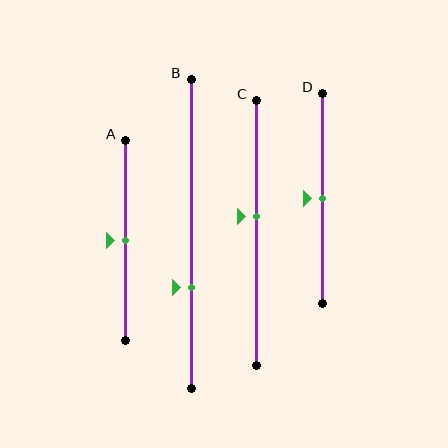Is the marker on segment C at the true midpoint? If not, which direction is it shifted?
No, the marker on segment C is shifted upward by about 6% of the segment length.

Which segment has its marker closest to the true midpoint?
Segment A has its marker closest to the true midpoint.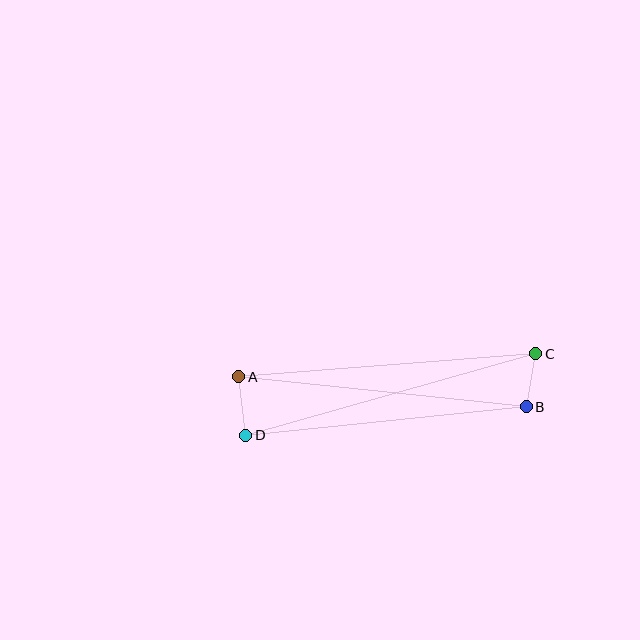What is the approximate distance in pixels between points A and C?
The distance between A and C is approximately 298 pixels.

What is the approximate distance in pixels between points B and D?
The distance between B and D is approximately 282 pixels.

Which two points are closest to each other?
Points B and C are closest to each other.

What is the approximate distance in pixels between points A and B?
The distance between A and B is approximately 289 pixels.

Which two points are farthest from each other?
Points C and D are farthest from each other.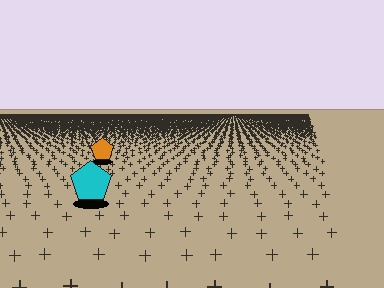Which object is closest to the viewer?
The cyan pentagon is closest. The texture marks near it are larger and more spread out.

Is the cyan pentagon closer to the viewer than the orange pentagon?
Yes. The cyan pentagon is closer — you can tell from the texture gradient: the ground texture is coarser near it.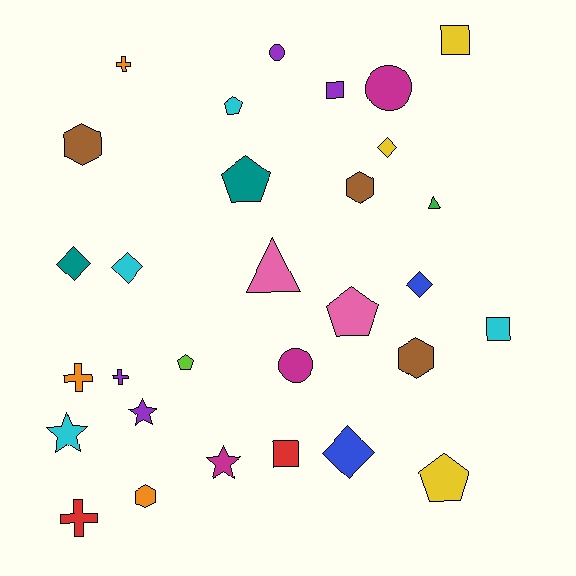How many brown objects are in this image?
There are 3 brown objects.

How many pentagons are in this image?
There are 5 pentagons.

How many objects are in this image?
There are 30 objects.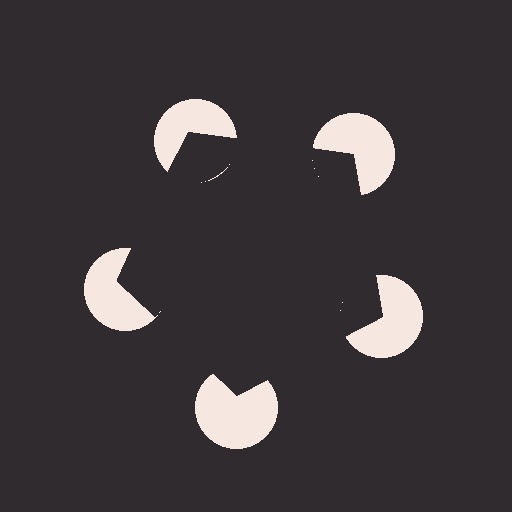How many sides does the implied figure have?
5 sides.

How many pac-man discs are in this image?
There are 5 — one at each vertex of the illusory pentagon.